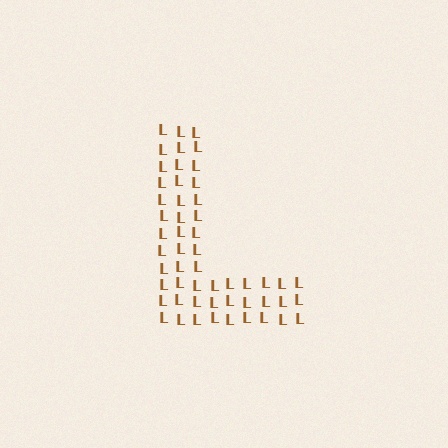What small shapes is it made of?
It is made of small letter L's.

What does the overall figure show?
The overall figure shows the letter L.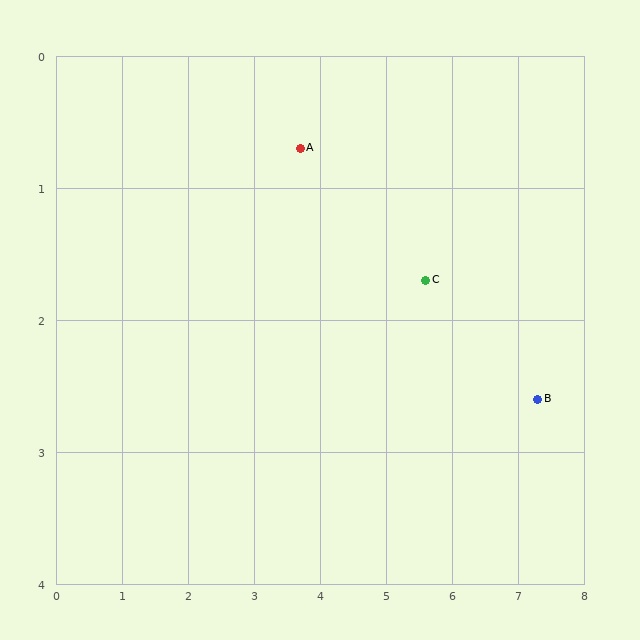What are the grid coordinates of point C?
Point C is at approximately (5.6, 1.7).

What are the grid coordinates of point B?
Point B is at approximately (7.3, 2.6).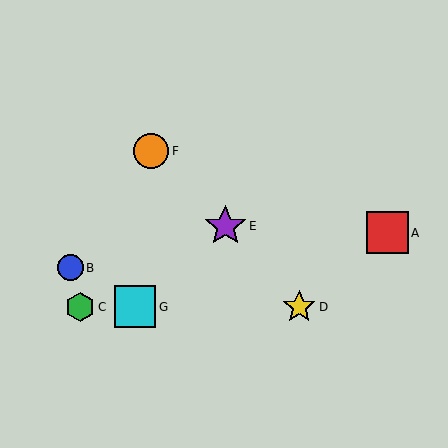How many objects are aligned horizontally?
3 objects (C, D, G) are aligned horizontally.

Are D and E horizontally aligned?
No, D is at y≈307 and E is at y≈226.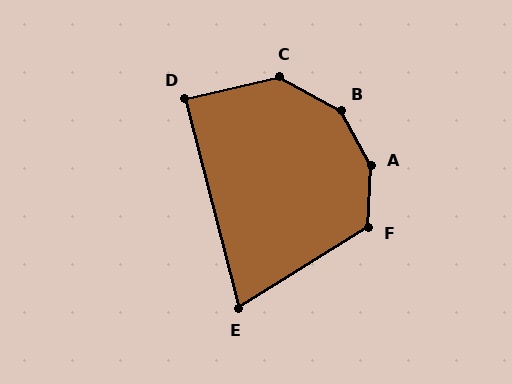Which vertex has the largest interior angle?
A, at approximately 149 degrees.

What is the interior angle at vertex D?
Approximately 88 degrees (approximately right).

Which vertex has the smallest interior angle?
E, at approximately 72 degrees.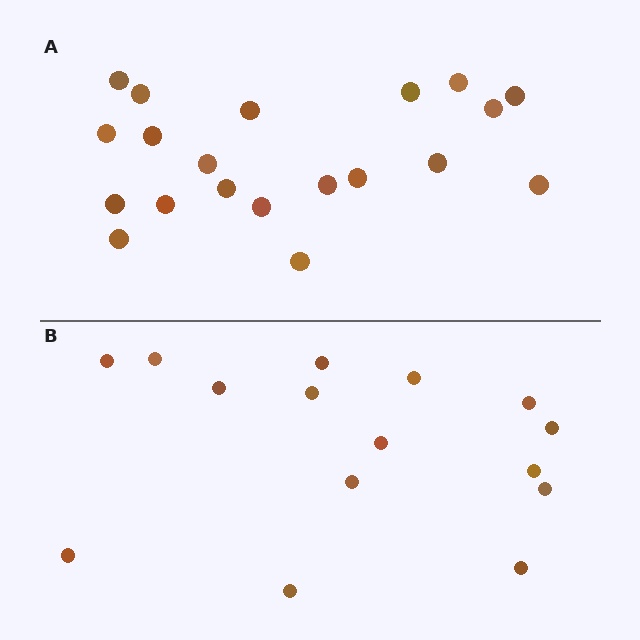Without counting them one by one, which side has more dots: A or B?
Region A (the top region) has more dots.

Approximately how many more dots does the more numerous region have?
Region A has about 5 more dots than region B.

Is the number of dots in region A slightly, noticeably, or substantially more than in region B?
Region A has noticeably more, but not dramatically so. The ratio is roughly 1.3 to 1.